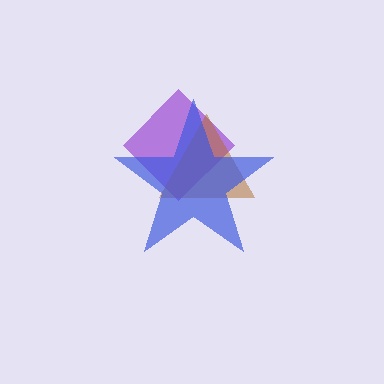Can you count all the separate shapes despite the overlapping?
Yes, there are 3 separate shapes.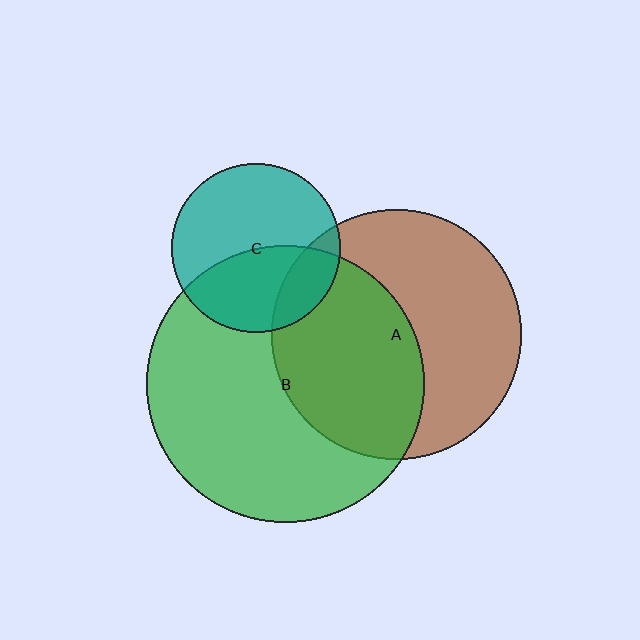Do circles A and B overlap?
Yes.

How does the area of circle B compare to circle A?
Approximately 1.2 times.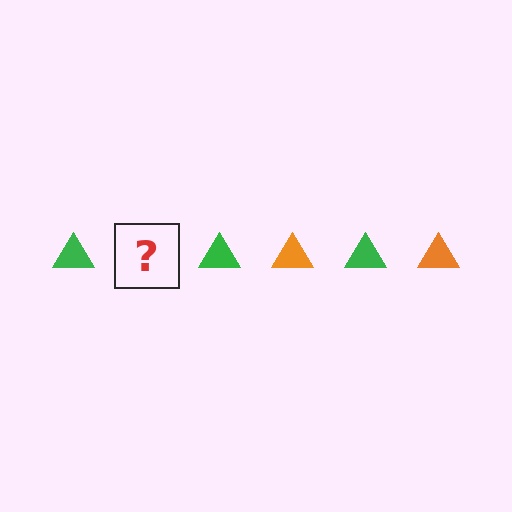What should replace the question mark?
The question mark should be replaced with an orange triangle.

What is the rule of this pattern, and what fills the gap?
The rule is that the pattern cycles through green, orange triangles. The gap should be filled with an orange triangle.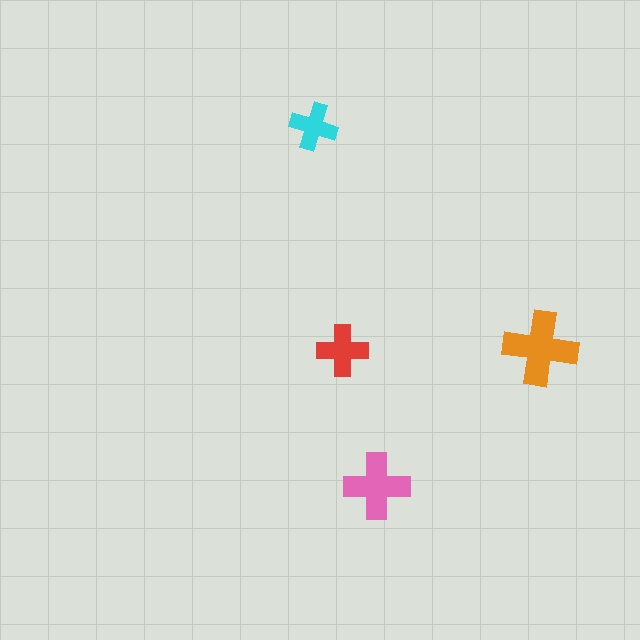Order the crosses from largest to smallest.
the orange one, the pink one, the red one, the cyan one.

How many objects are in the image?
There are 4 objects in the image.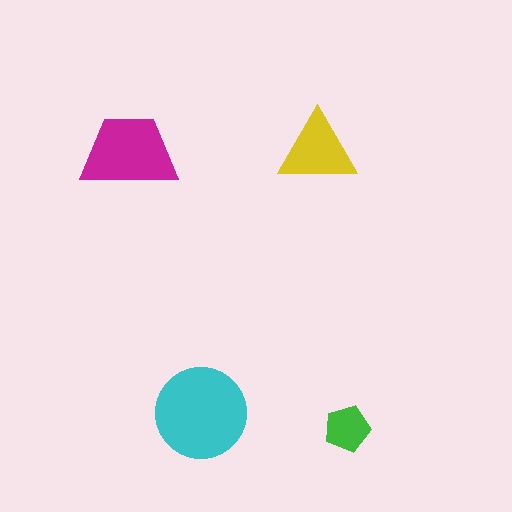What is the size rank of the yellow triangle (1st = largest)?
3rd.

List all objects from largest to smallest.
The cyan circle, the magenta trapezoid, the yellow triangle, the green pentagon.